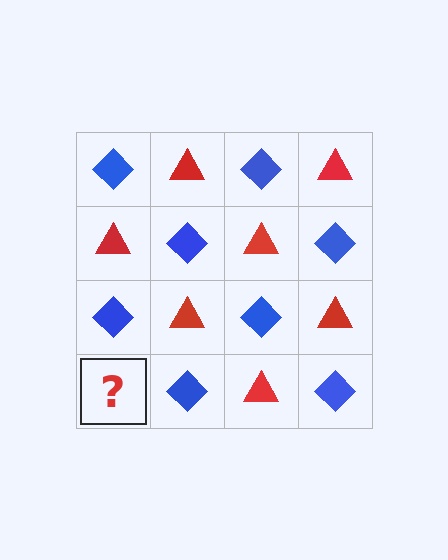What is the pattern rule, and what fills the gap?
The rule is that it alternates blue diamond and red triangle in a checkerboard pattern. The gap should be filled with a red triangle.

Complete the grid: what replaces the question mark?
The question mark should be replaced with a red triangle.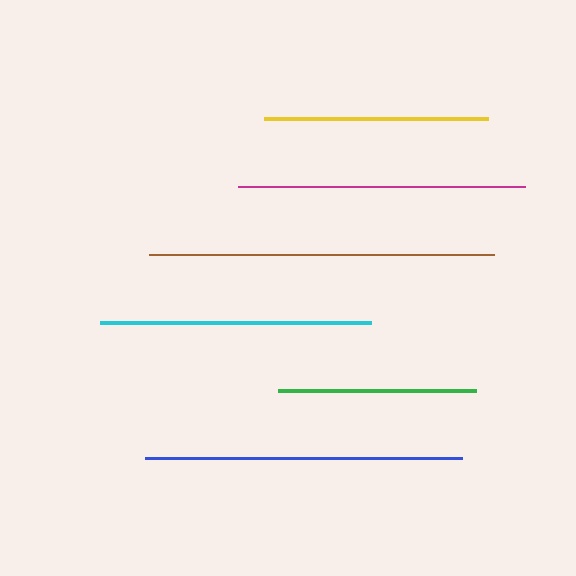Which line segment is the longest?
The brown line is the longest at approximately 345 pixels.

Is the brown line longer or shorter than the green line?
The brown line is longer than the green line.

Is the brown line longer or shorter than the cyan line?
The brown line is longer than the cyan line.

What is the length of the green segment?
The green segment is approximately 198 pixels long.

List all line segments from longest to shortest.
From longest to shortest: brown, blue, magenta, cyan, yellow, green.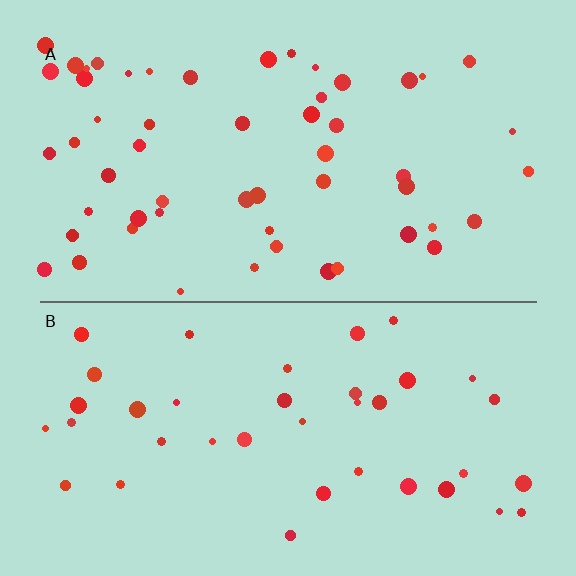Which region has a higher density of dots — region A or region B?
A (the top).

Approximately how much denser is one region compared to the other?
Approximately 1.4× — region A over region B.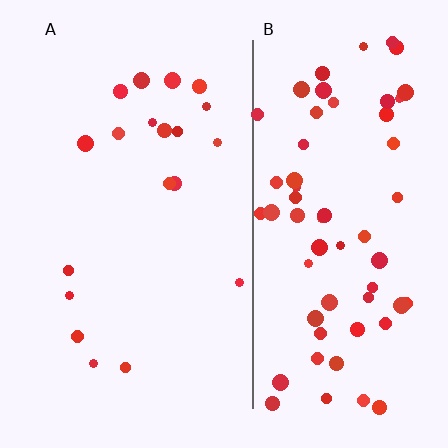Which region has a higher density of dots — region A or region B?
B (the right).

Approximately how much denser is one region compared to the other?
Approximately 3.4× — region B over region A.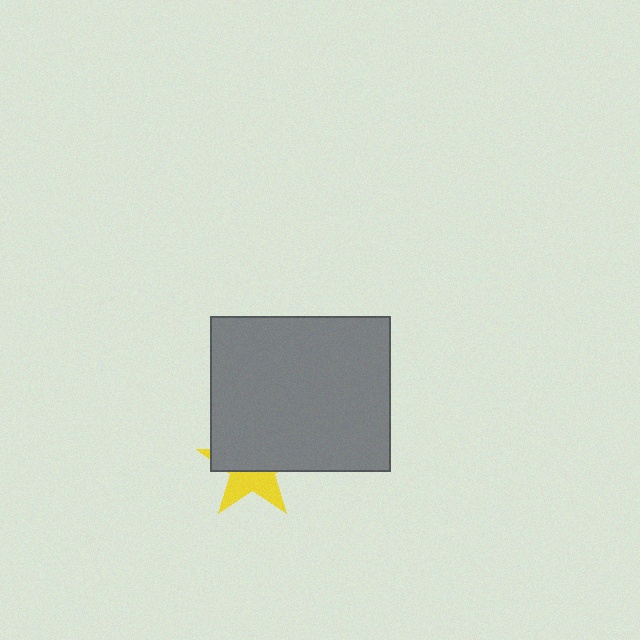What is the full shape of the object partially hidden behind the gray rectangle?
The partially hidden object is a yellow star.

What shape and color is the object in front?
The object in front is a gray rectangle.